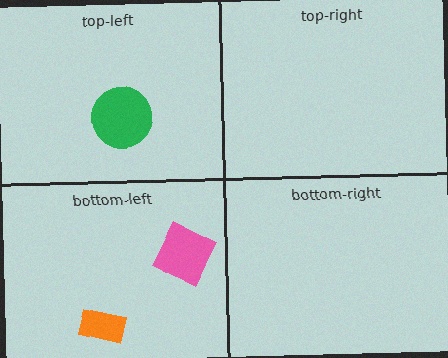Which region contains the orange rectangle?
The bottom-left region.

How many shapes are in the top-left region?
1.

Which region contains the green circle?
The top-left region.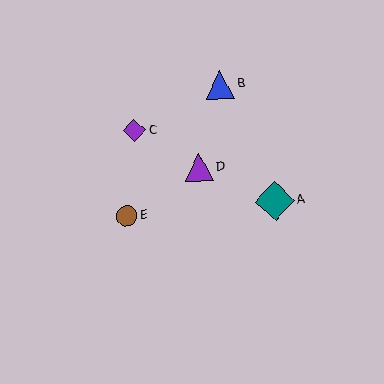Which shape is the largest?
The teal diamond (labeled A) is the largest.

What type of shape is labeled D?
Shape D is a purple triangle.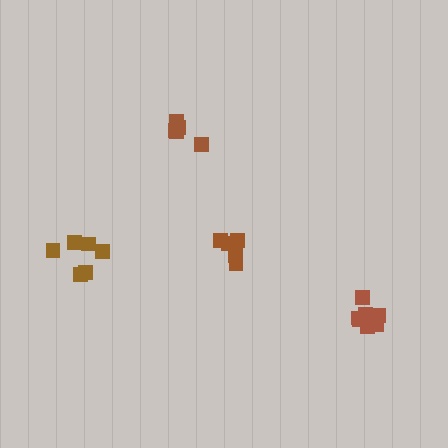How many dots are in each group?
Group 1: 5 dots, Group 2: 5 dots, Group 3: 7 dots, Group 4: 6 dots (23 total).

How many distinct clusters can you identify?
There are 4 distinct clusters.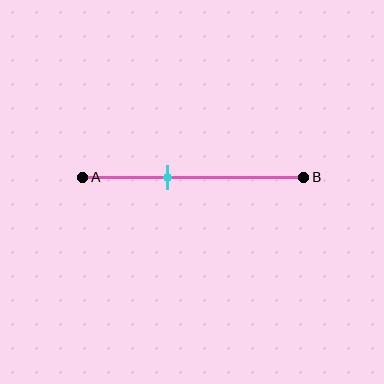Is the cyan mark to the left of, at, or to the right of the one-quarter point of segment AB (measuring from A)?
The cyan mark is to the right of the one-quarter point of segment AB.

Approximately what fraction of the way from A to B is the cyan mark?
The cyan mark is approximately 40% of the way from A to B.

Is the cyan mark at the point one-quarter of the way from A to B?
No, the mark is at about 40% from A, not at the 25% one-quarter point.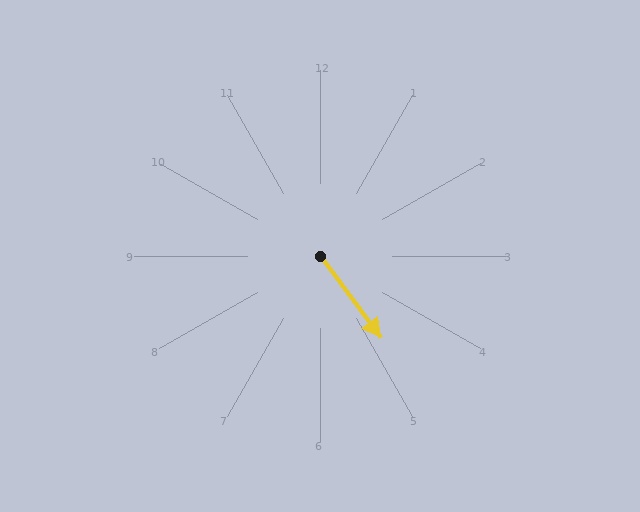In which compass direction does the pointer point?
Southeast.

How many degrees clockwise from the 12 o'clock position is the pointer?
Approximately 143 degrees.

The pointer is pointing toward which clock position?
Roughly 5 o'clock.